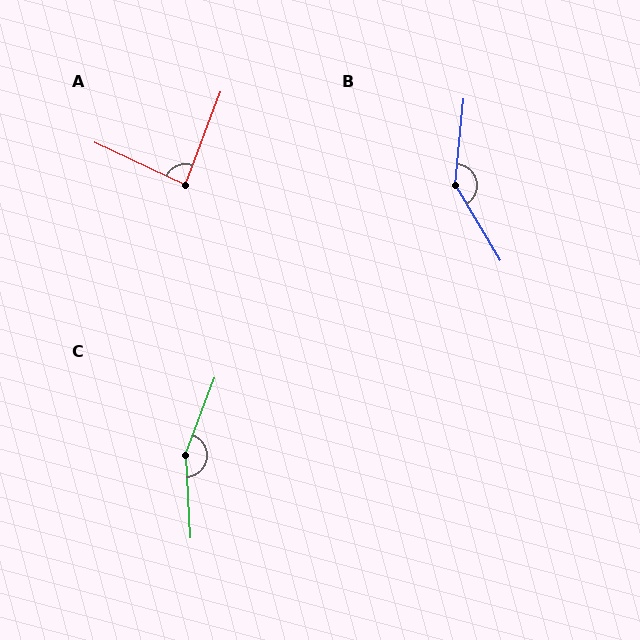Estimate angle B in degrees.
Approximately 144 degrees.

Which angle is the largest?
C, at approximately 157 degrees.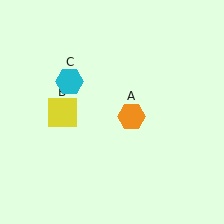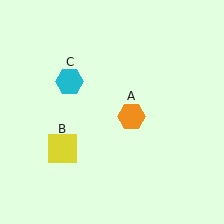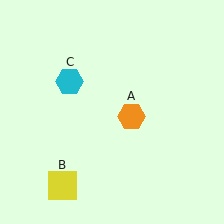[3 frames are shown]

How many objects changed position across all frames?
1 object changed position: yellow square (object B).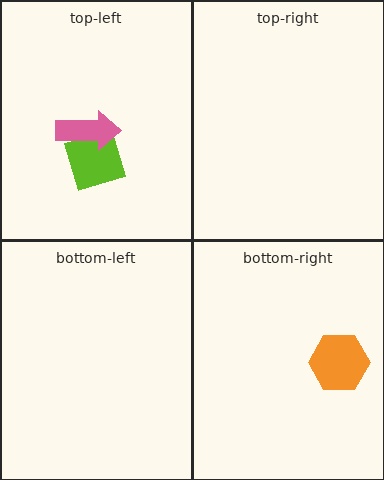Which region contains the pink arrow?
The top-left region.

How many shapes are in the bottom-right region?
1.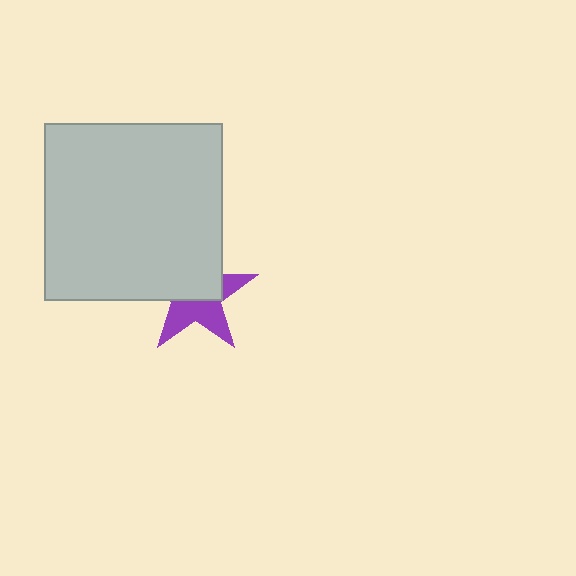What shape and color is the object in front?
The object in front is a light gray square.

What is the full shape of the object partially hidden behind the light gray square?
The partially hidden object is a purple star.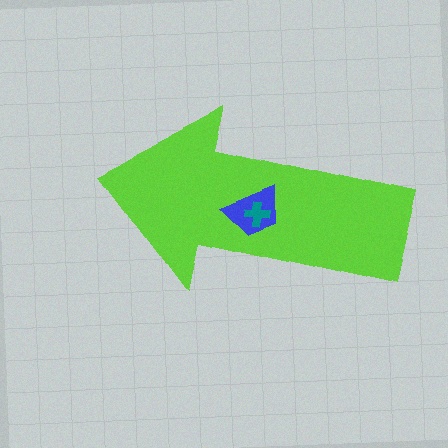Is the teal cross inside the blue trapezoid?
Yes.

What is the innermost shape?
The teal cross.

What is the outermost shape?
The lime arrow.